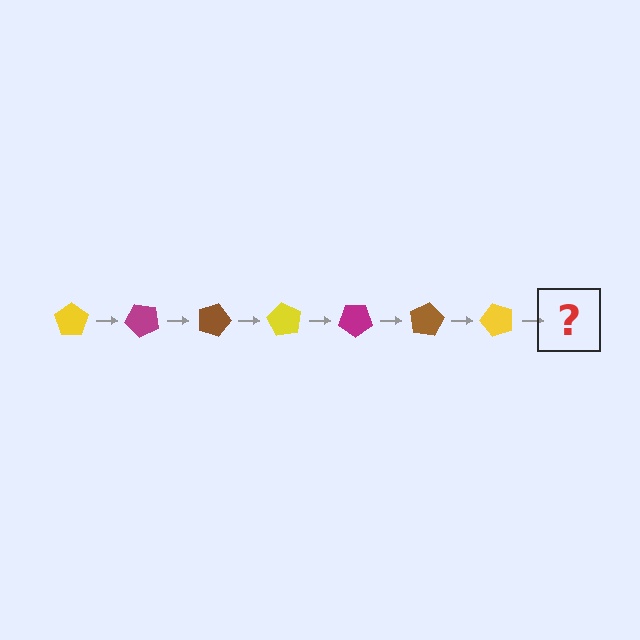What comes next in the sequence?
The next element should be a magenta pentagon, rotated 315 degrees from the start.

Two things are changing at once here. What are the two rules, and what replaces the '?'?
The two rules are that it rotates 45 degrees each step and the color cycles through yellow, magenta, and brown. The '?' should be a magenta pentagon, rotated 315 degrees from the start.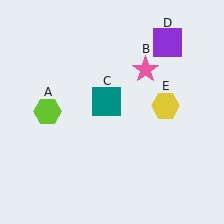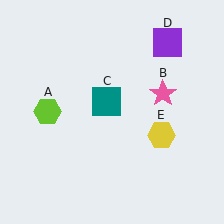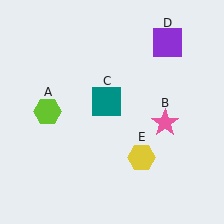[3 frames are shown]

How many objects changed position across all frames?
2 objects changed position: pink star (object B), yellow hexagon (object E).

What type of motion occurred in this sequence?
The pink star (object B), yellow hexagon (object E) rotated clockwise around the center of the scene.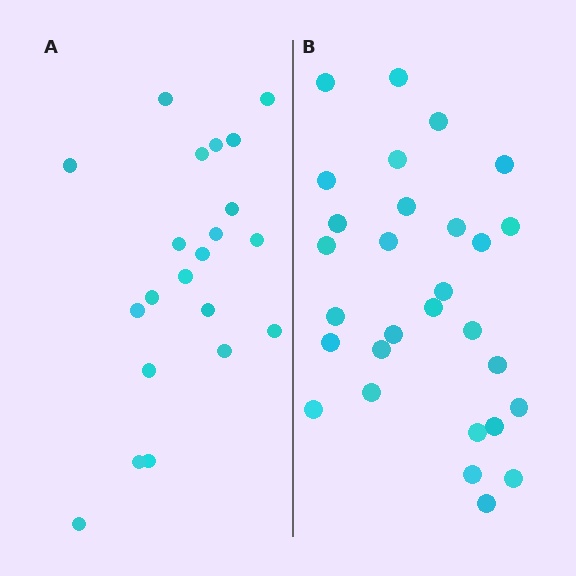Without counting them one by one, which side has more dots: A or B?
Region B (the right region) has more dots.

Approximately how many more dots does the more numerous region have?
Region B has roughly 8 or so more dots than region A.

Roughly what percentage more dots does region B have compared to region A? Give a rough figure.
About 40% more.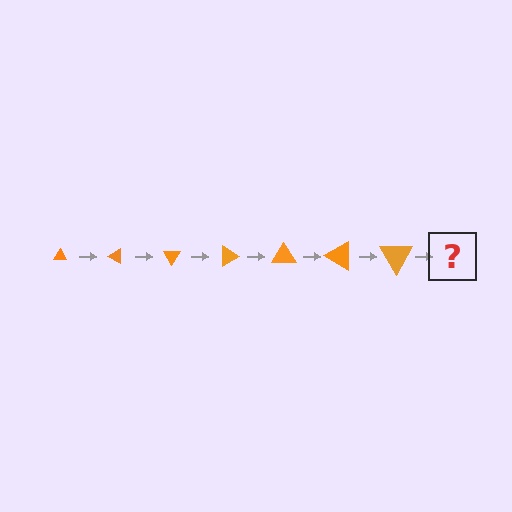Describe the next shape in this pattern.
It should be a triangle, larger than the previous one and rotated 210 degrees from the start.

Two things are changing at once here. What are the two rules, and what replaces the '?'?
The two rules are that the triangle grows larger each step and it rotates 30 degrees each step. The '?' should be a triangle, larger than the previous one and rotated 210 degrees from the start.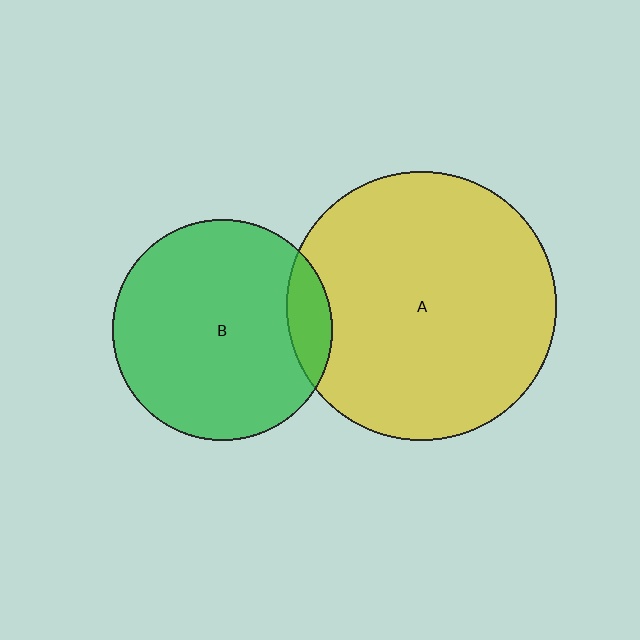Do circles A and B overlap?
Yes.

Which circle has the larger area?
Circle A (yellow).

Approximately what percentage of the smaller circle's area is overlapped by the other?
Approximately 10%.